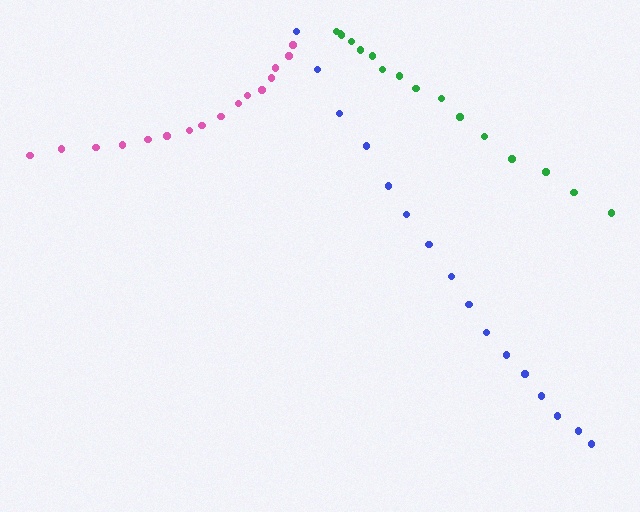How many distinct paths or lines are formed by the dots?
There are 3 distinct paths.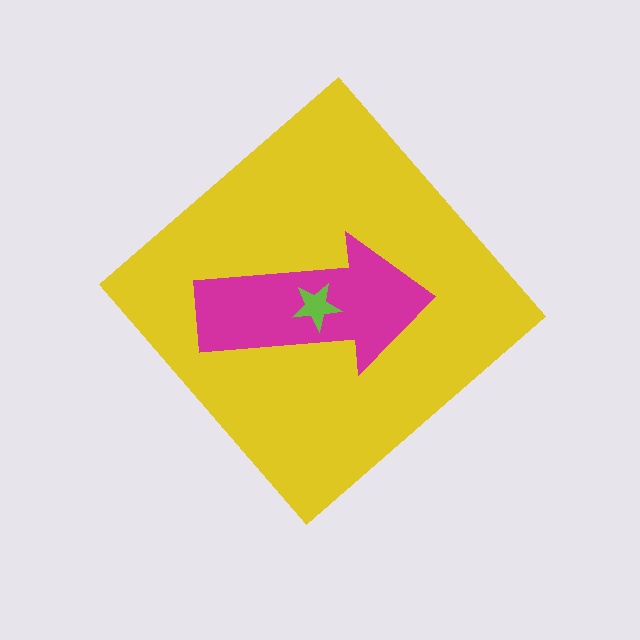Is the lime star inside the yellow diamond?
Yes.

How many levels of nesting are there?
3.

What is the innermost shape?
The lime star.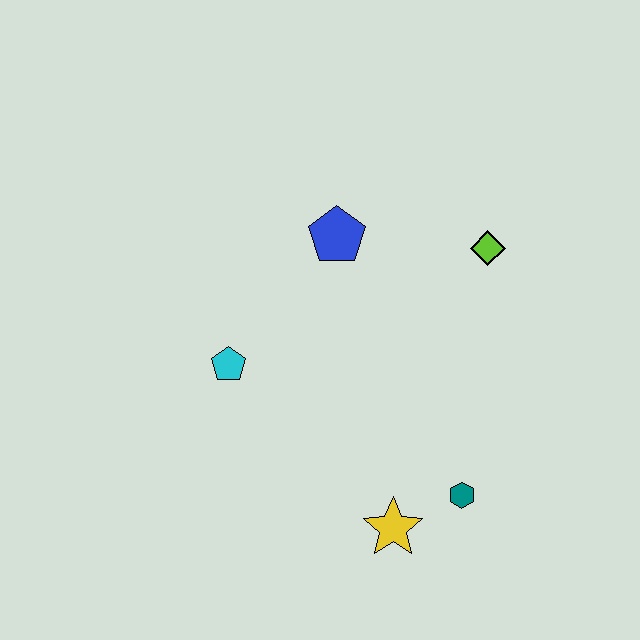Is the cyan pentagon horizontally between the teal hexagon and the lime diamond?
No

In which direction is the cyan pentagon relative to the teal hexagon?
The cyan pentagon is to the left of the teal hexagon.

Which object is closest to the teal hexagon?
The yellow star is closest to the teal hexagon.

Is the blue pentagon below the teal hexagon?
No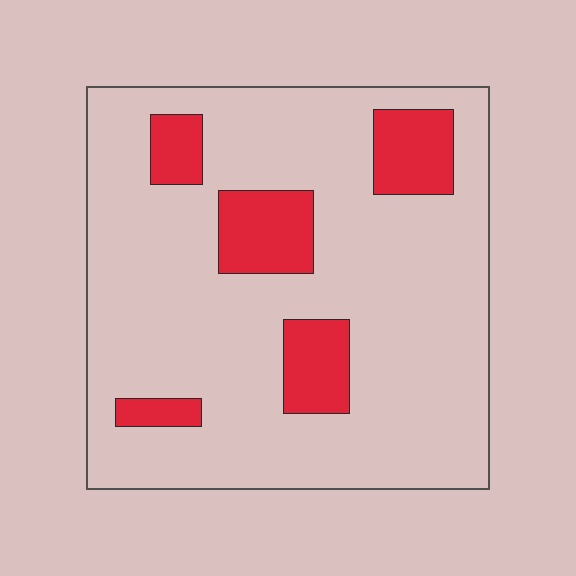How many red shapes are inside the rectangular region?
5.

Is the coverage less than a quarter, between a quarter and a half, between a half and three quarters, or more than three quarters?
Less than a quarter.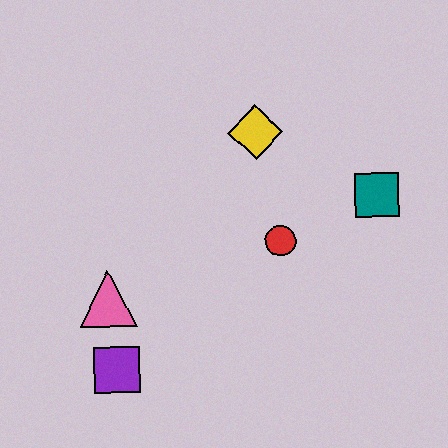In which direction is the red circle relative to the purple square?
The red circle is to the right of the purple square.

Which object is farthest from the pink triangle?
The teal square is farthest from the pink triangle.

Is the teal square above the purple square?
Yes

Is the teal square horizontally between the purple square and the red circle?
No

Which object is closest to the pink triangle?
The purple square is closest to the pink triangle.